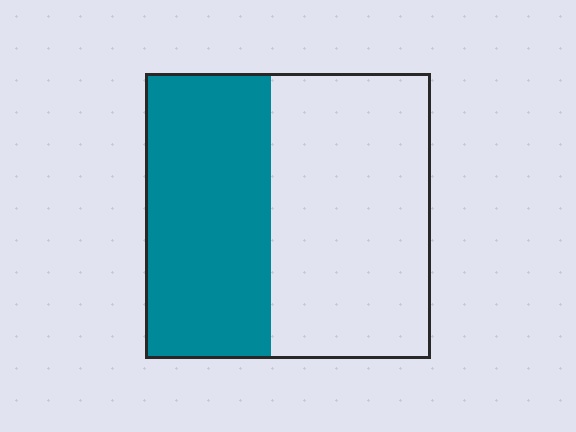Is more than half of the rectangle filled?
No.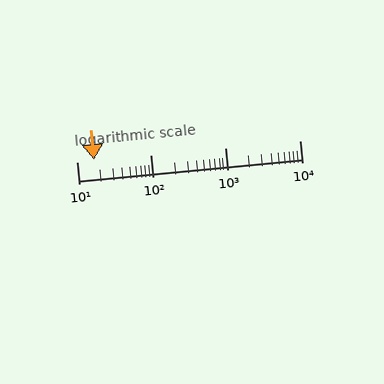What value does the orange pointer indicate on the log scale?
The pointer indicates approximately 17.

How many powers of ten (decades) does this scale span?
The scale spans 3 decades, from 10 to 10000.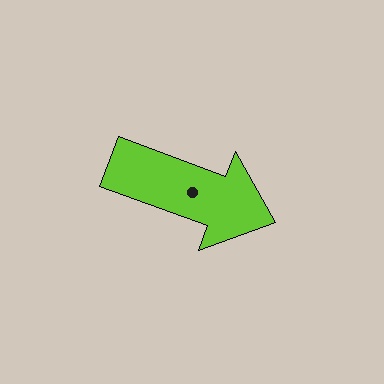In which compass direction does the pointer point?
East.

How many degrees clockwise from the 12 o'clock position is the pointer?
Approximately 110 degrees.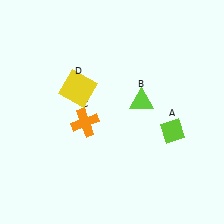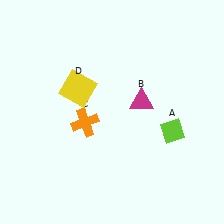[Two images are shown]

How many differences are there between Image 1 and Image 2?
There is 1 difference between the two images.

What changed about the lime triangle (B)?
In Image 1, B is lime. In Image 2, it changed to magenta.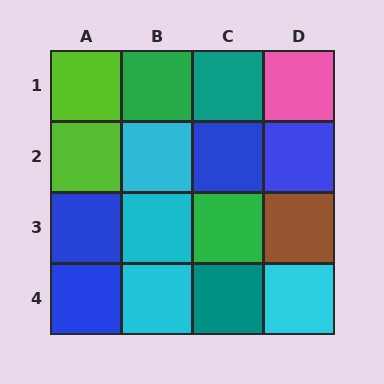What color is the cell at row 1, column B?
Green.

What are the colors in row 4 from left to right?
Blue, cyan, teal, cyan.